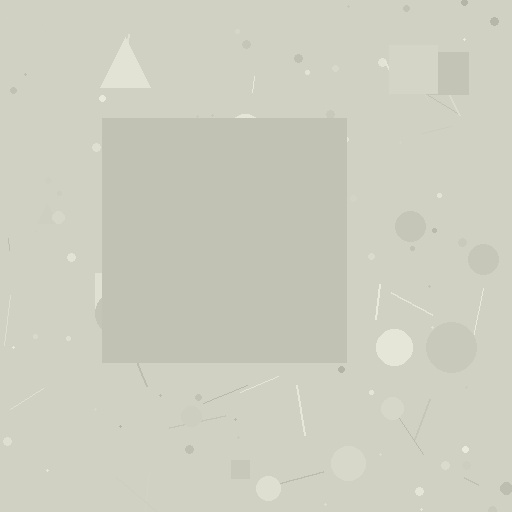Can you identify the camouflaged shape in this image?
The camouflaged shape is a square.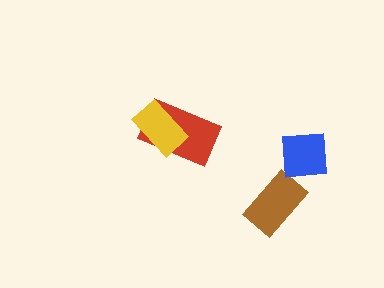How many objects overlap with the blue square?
0 objects overlap with the blue square.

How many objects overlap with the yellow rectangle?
1 object overlaps with the yellow rectangle.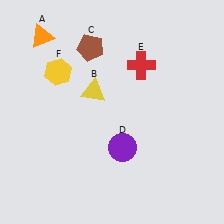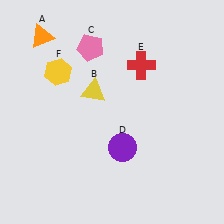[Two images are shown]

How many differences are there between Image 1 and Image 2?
There is 1 difference between the two images.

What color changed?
The pentagon (C) changed from brown in Image 1 to pink in Image 2.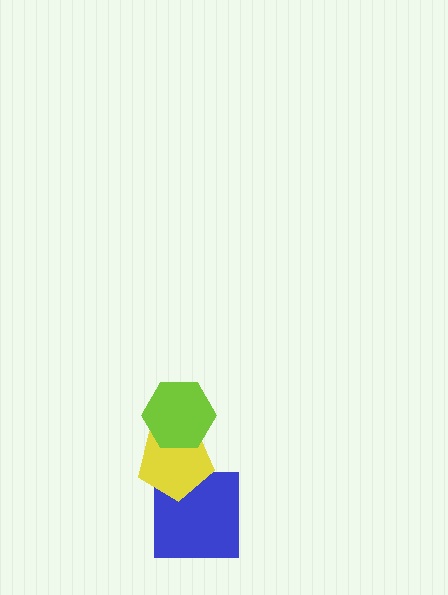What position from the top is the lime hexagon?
The lime hexagon is 1st from the top.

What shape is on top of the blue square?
The yellow pentagon is on top of the blue square.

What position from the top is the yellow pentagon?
The yellow pentagon is 2nd from the top.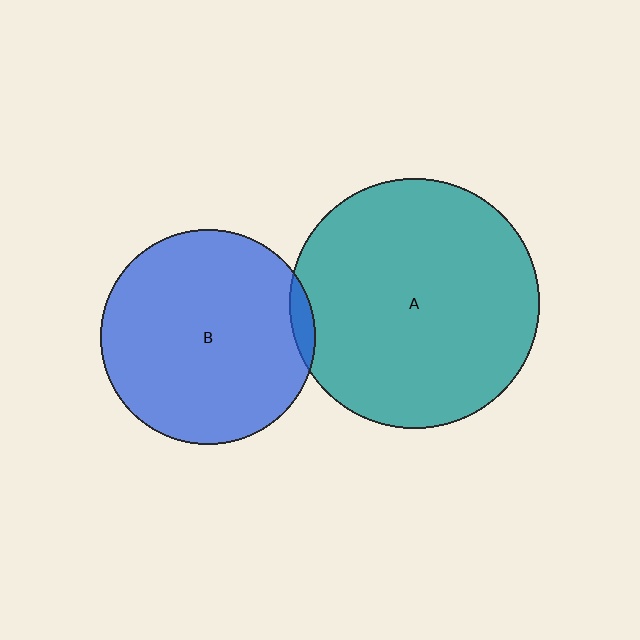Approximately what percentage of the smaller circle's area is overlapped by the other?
Approximately 5%.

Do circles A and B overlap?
Yes.